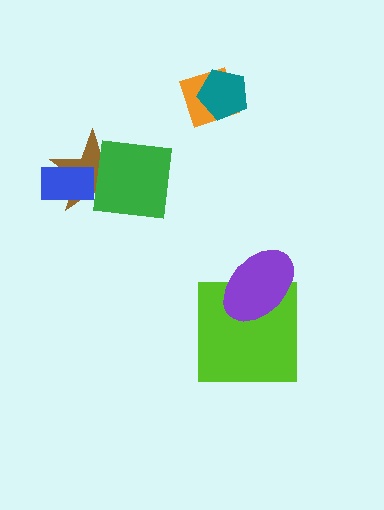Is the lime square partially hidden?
Yes, it is partially covered by another shape.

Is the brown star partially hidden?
Yes, it is partially covered by another shape.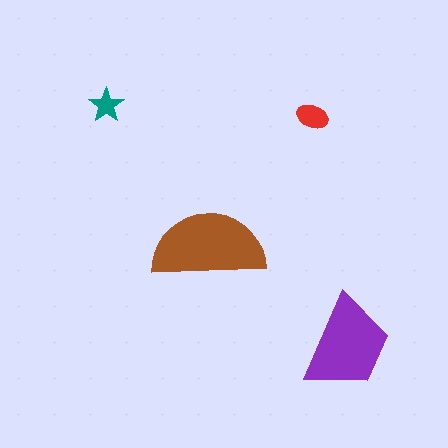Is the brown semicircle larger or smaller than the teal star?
Larger.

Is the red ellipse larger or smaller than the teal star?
Larger.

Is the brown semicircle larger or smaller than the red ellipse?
Larger.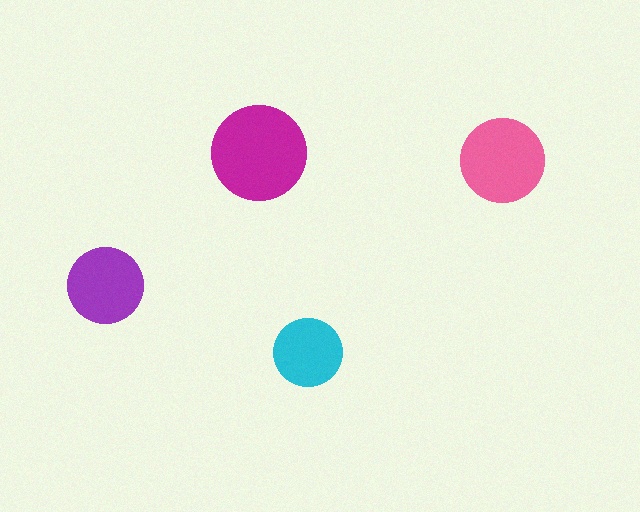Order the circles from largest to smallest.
the magenta one, the pink one, the purple one, the cyan one.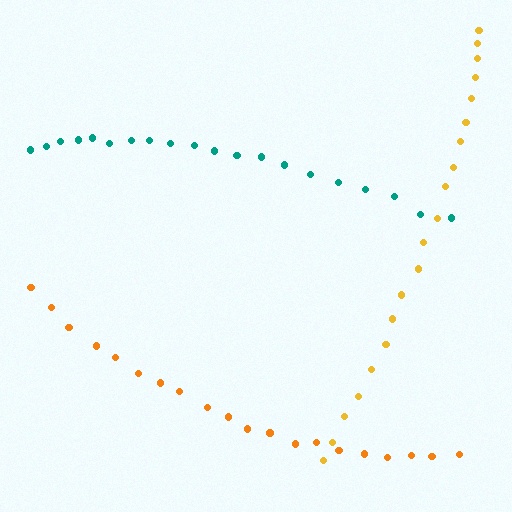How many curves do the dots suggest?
There are 3 distinct paths.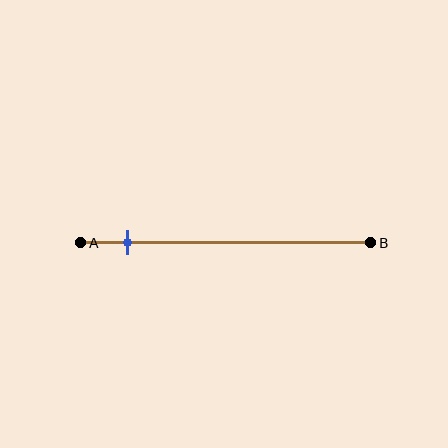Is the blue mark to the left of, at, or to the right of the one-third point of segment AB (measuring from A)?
The blue mark is to the left of the one-third point of segment AB.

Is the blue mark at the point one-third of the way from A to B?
No, the mark is at about 15% from A, not at the 33% one-third point.